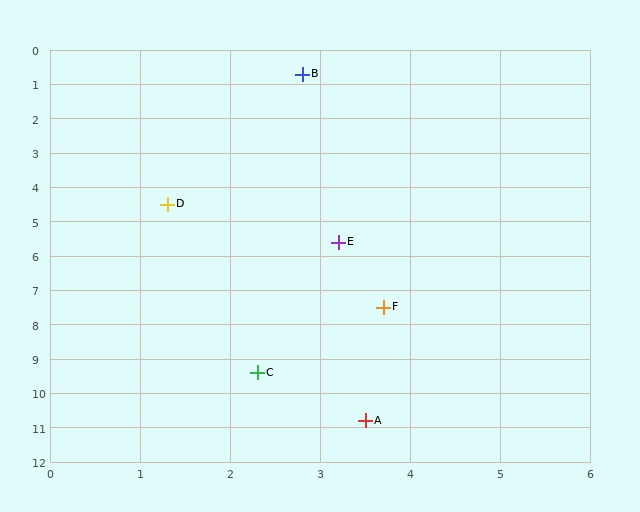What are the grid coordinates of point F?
Point F is at approximately (3.7, 7.5).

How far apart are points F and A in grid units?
Points F and A are about 3.3 grid units apart.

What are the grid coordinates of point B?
Point B is at approximately (2.8, 0.7).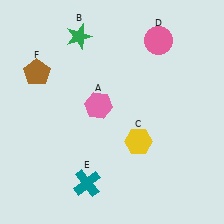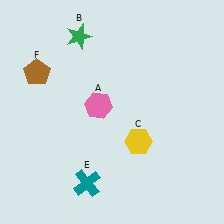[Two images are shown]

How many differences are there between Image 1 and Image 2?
There is 1 difference between the two images.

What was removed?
The pink circle (D) was removed in Image 2.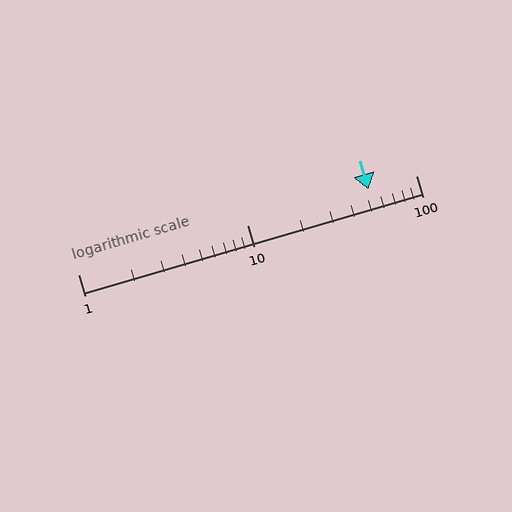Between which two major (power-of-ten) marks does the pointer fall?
The pointer is between 10 and 100.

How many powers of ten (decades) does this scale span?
The scale spans 2 decades, from 1 to 100.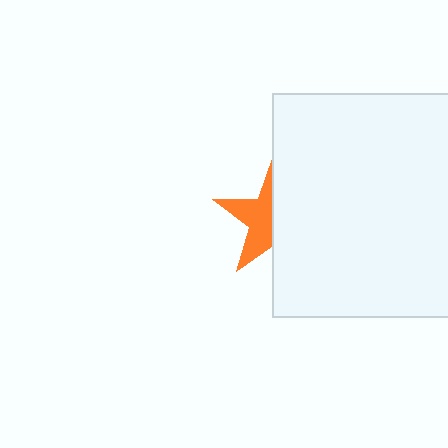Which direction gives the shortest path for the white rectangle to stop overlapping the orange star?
Moving right gives the shortest separation.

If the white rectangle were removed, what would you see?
You would see the complete orange star.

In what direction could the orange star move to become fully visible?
The orange star could move left. That would shift it out from behind the white rectangle entirely.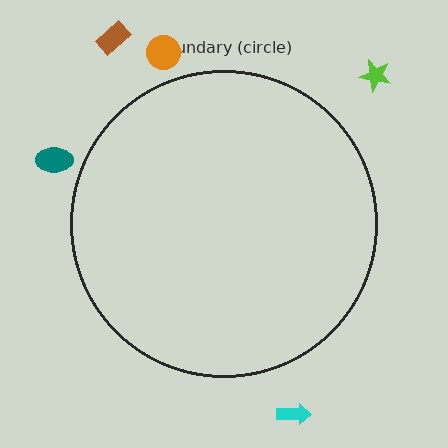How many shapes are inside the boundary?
0 inside, 5 outside.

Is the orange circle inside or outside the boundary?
Outside.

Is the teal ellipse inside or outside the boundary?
Outside.